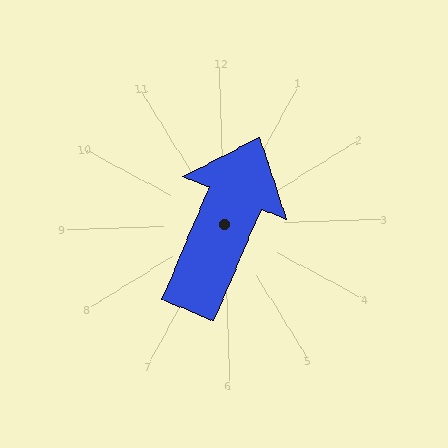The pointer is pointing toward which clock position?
Roughly 1 o'clock.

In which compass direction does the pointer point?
Northeast.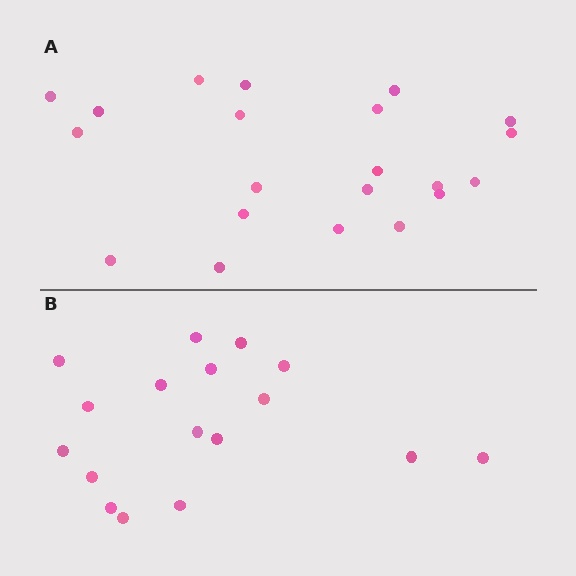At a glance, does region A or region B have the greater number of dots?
Region A (the top region) has more dots.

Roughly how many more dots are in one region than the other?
Region A has about 4 more dots than region B.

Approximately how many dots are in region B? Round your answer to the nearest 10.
About 20 dots. (The exact count is 17, which rounds to 20.)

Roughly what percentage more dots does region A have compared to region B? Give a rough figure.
About 25% more.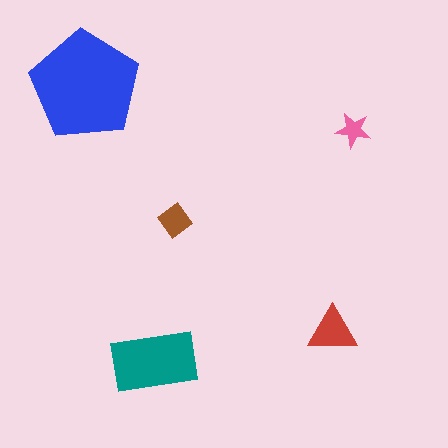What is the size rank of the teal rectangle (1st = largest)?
2nd.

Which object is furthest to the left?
The blue pentagon is leftmost.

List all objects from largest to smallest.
The blue pentagon, the teal rectangle, the red triangle, the brown diamond, the pink star.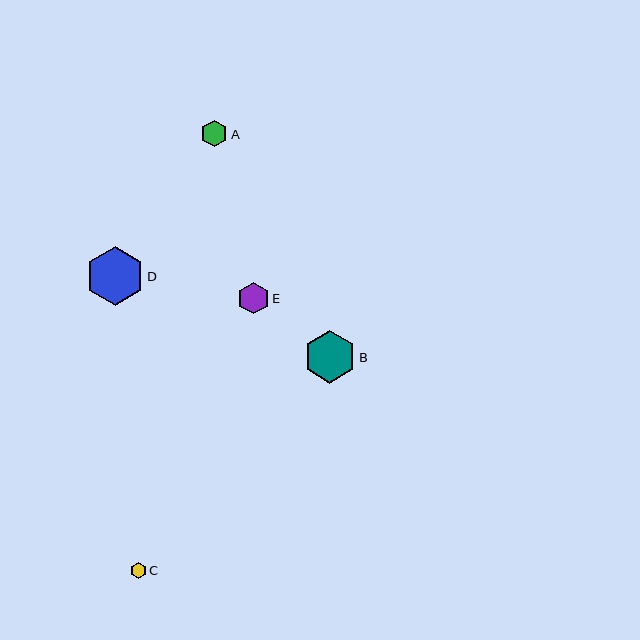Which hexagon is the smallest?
Hexagon C is the smallest with a size of approximately 16 pixels.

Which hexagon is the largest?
Hexagon D is the largest with a size of approximately 58 pixels.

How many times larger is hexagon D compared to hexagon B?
Hexagon D is approximately 1.1 times the size of hexagon B.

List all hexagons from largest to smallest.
From largest to smallest: D, B, E, A, C.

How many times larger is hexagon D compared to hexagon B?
Hexagon D is approximately 1.1 times the size of hexagon B.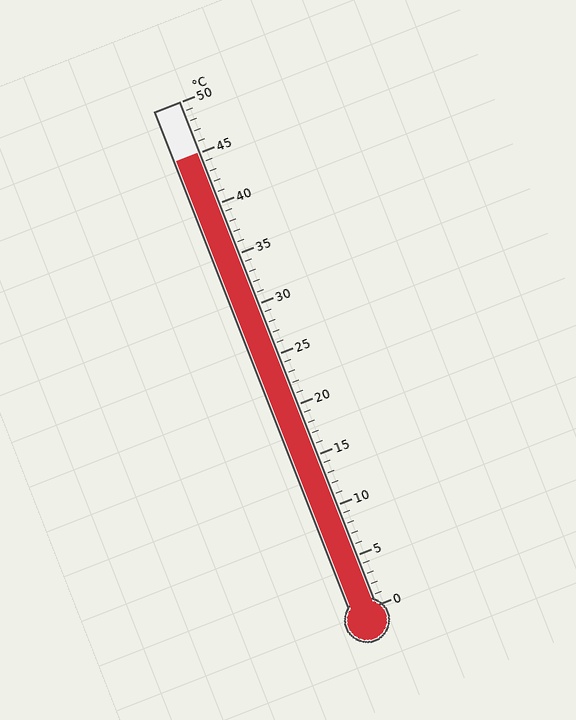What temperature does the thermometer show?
The thermometer shows approximately 45°C.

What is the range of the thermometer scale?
The thermometer scale ranges from 0°C to 50°C.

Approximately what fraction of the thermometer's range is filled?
The thermometer is filled to approximately 90% of its range.